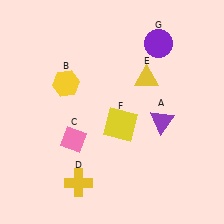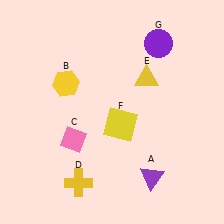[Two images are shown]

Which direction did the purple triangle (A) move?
The purple triangle (A) moved down.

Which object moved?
The purple triangle (A) moved down.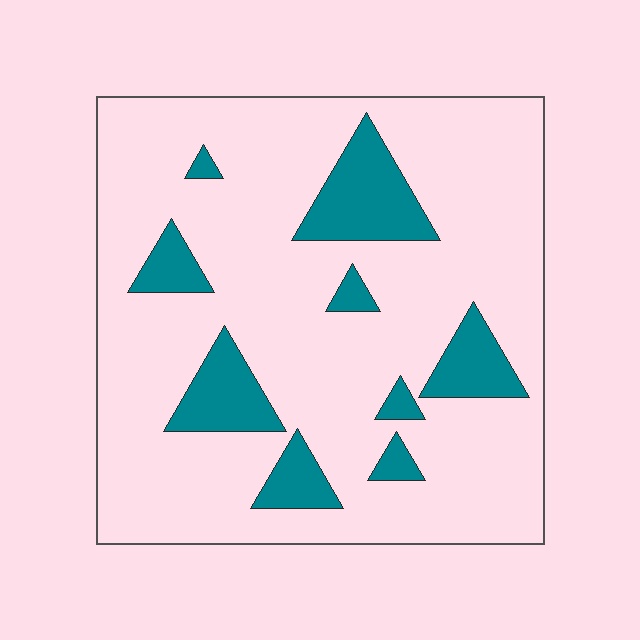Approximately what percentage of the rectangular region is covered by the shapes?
Approximately 15%.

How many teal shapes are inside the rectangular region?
9.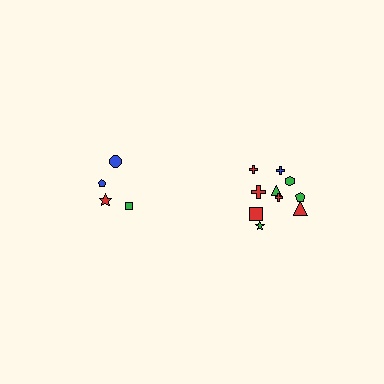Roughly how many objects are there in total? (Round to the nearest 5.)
Roughly 15 objects in total.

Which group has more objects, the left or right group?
The right group.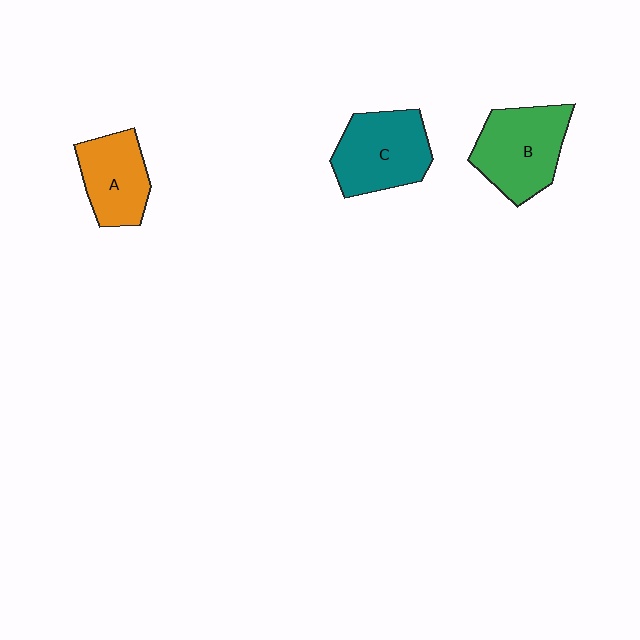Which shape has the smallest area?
Shape A (orange).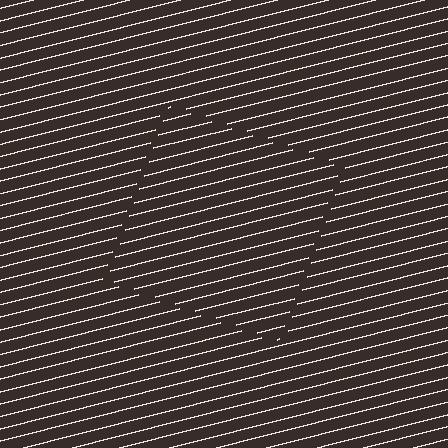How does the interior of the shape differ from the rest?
The interior of the shape contains the same grating, shifted by half a period — the contour is defined by the phase discontinuity where line-ends from the inner and outer gratings abut.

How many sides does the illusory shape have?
4 sides — the line-ends trace a square.